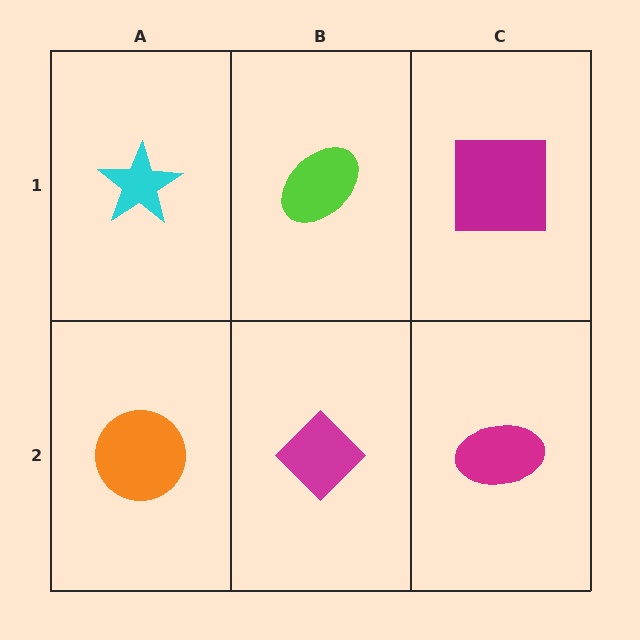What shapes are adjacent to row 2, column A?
A cyan star (row 1, column A), a magenta diamond (row 2, column B).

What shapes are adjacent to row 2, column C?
A magenta square (row 1, column C), a magenta diamond (row 2, column B).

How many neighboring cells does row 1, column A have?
2.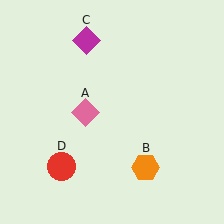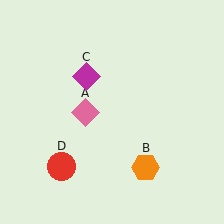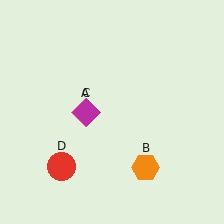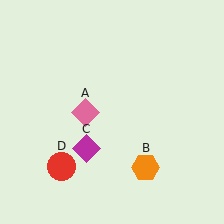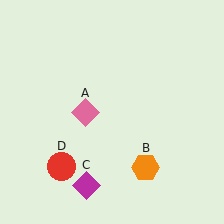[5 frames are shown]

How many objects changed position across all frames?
1 object changed position: magenta diamond (object C).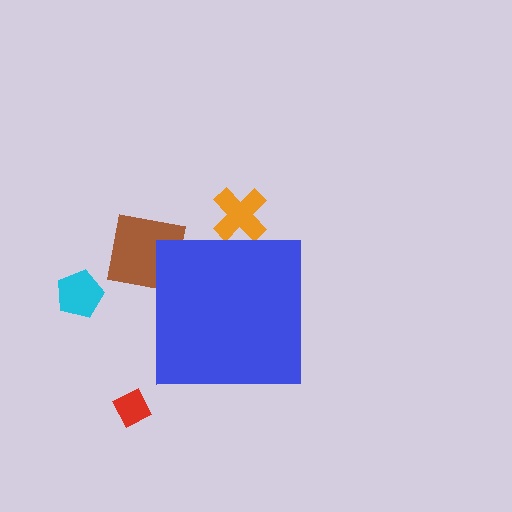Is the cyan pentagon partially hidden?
No, the cyan pentagon is fully visible.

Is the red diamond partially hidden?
No, the red diamond is fully visible.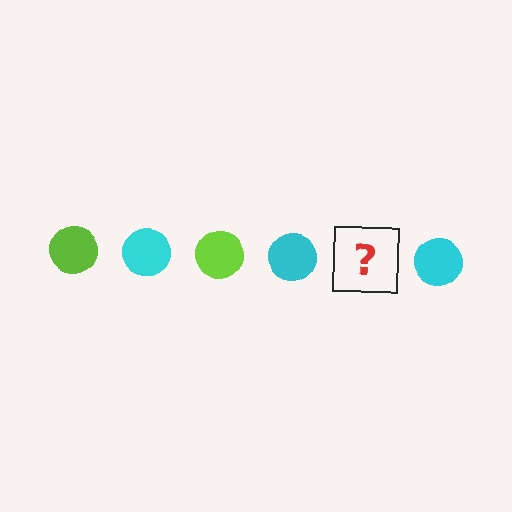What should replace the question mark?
The question mark should be replaced with a lime circle.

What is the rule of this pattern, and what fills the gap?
The rule is that the pattern cycles through lime, cyan circles. The gap should be filled with a lime circle.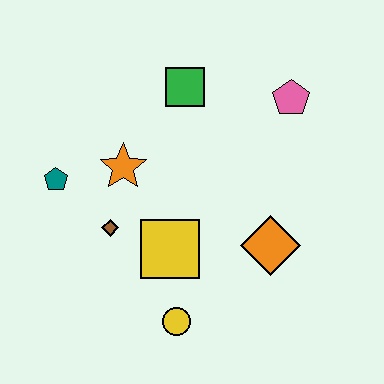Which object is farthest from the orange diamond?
The teal pentagon is farthest from the orange diamond.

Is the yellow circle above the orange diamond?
No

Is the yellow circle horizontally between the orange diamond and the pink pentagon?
No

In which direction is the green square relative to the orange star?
The green square is above the orange star.